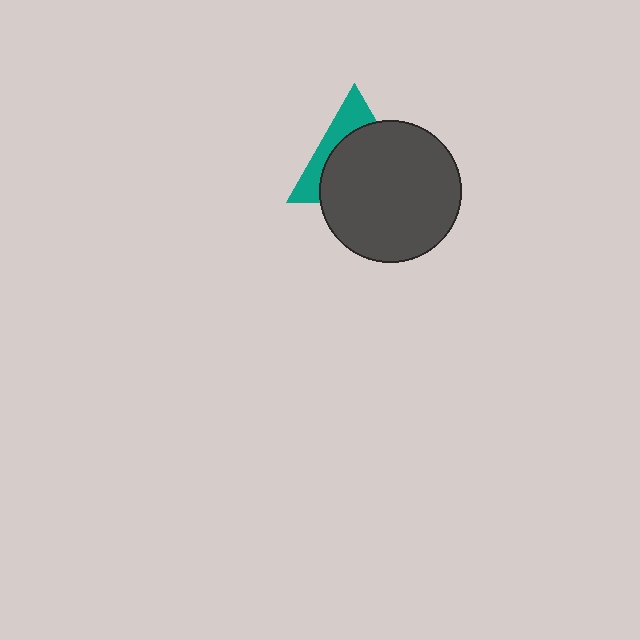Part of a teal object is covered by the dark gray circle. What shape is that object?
It is a triangle.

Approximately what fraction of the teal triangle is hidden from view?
Roughly 68% of the teal triangle is hidden behind the dark gray circle.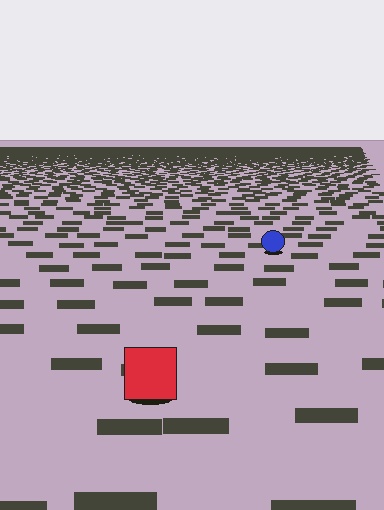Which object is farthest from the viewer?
The blue circle is farthest from the viewer. It appears smaller and the ground texture around it is denser.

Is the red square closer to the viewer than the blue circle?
Yes. The red square is closer — you can tell from the texture gradient: the ground texture is coarser near it.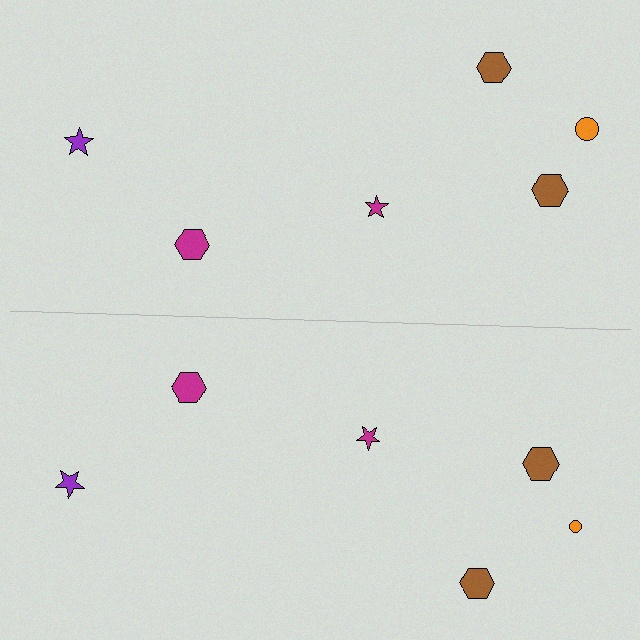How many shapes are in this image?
There are 12 shapes in this image.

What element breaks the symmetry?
The orange circle on the bottom side has a different size than its mirror counterpart.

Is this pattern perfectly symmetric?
No, the pattern is not perfectly symmetric. The orange circle on the bottom side has a different size than its mirror counterpart.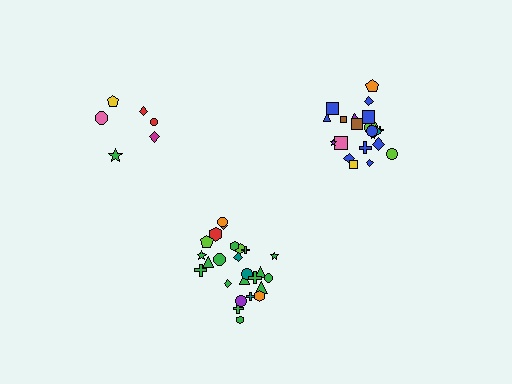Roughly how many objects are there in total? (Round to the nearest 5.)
Roughly 55 objects in total.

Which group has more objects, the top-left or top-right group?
The top-right group.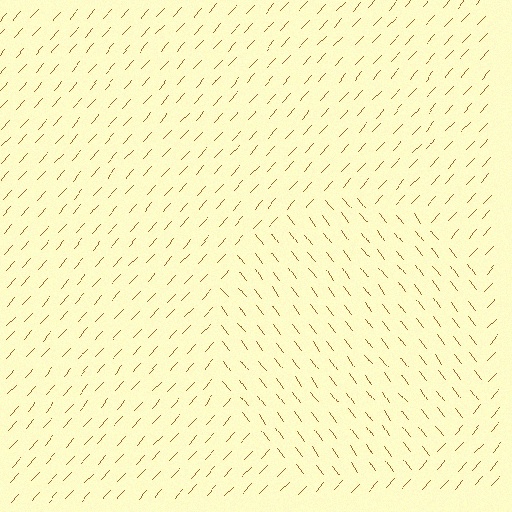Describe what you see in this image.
The image is filled with small brown line segments. A circle region in the image has lines oriented differently from the surrounding lines, creating a visible texture boundary.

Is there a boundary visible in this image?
Yes, there is a texture boundary formed by a change in line orientation.